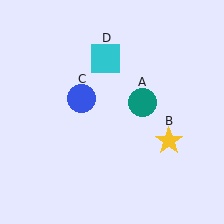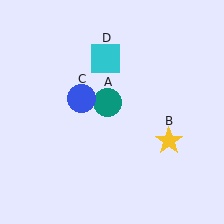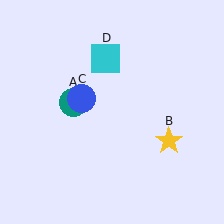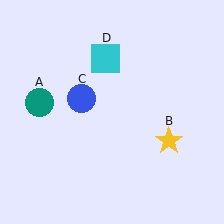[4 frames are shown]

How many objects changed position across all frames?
1 object changed position: teal circle (object A).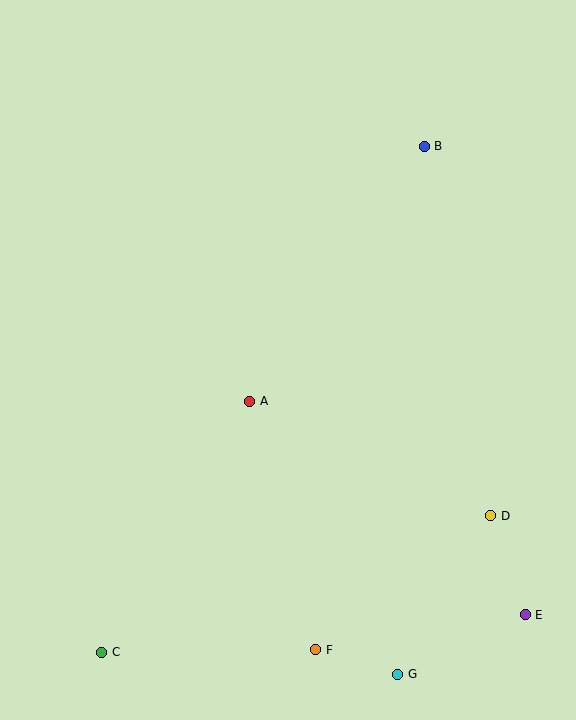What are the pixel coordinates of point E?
Point E is at (525, 615).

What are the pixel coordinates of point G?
Point G is at (398, 674).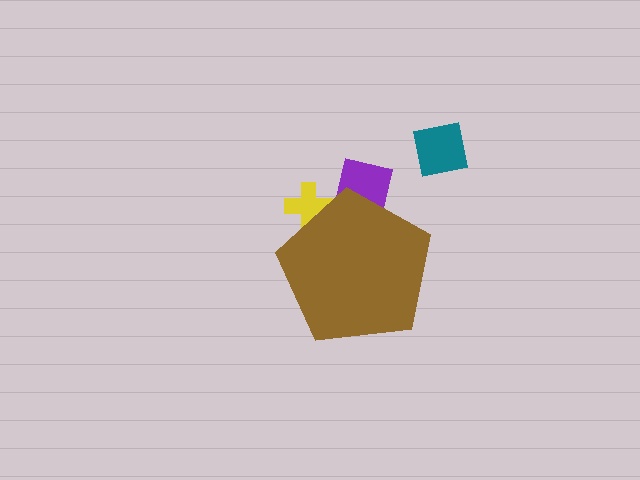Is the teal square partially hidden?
No, the teal square is fully visible.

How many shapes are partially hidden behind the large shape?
2 shapes are partially hidden.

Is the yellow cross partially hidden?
Yes, the yellow cross is partially hidden behind the brown pentagon.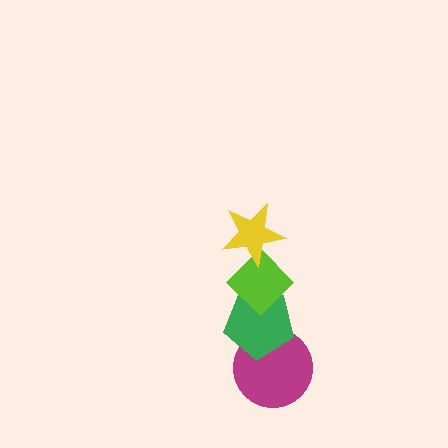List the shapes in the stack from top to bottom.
From top to bottom: the yellow star, the lime diamond, the green pentagon, the magenta circle.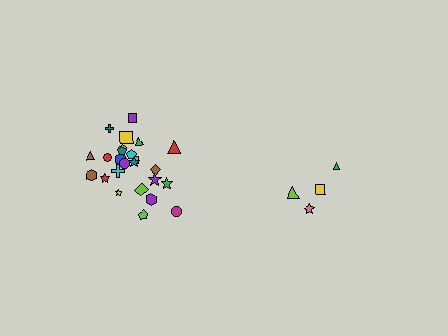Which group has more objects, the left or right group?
The left group.